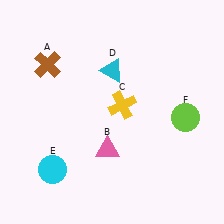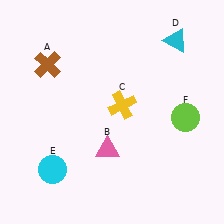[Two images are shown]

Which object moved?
The cyan triangle (D) moved right.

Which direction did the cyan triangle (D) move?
The cyan triangle (D) moved right.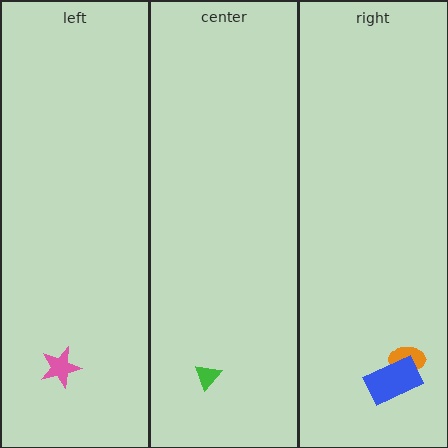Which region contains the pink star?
The left region.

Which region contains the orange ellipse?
The right region.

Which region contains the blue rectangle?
The right region.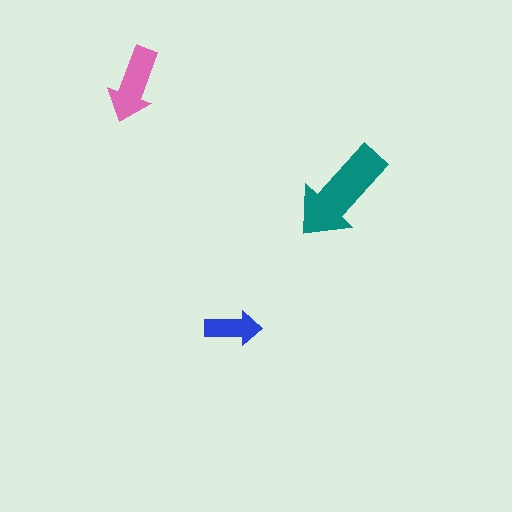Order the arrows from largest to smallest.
the teal one, the pink one, the blue one.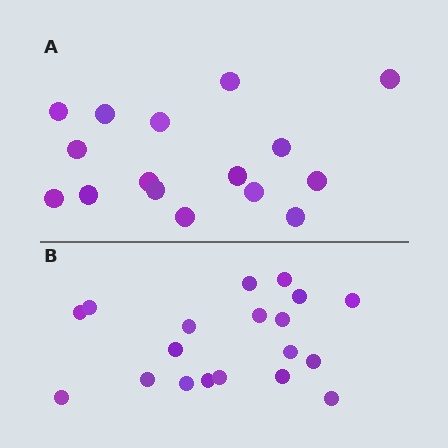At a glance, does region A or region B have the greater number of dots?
Region B (the bottom region) has more dots.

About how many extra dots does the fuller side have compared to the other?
Region B has just a few more — roughly 2 or 3 more dots than region A.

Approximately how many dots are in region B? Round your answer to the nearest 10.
About 20 dots. (The exact count is 19, which rounds to 20.)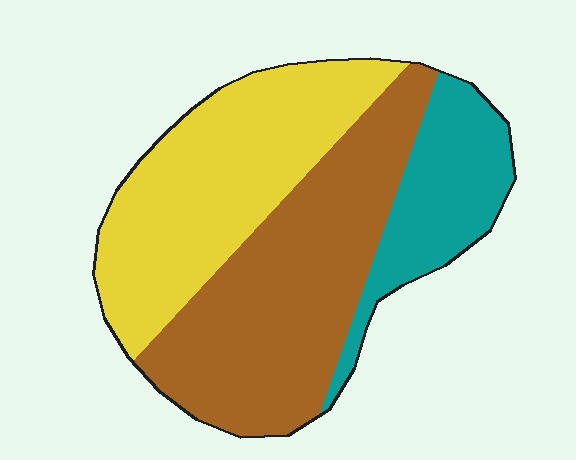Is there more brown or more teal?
Brown.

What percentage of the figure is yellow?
Yellow covers around 40% of the figure.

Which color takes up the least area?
Teal, at roughly 20%.